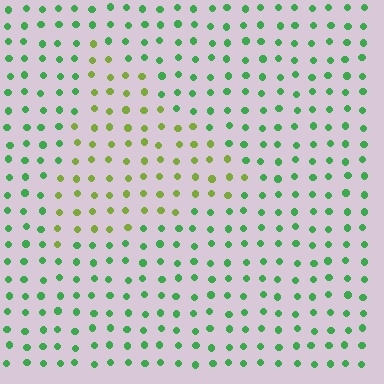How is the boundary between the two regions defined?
The boundary is defined purely by a slight shift in hue (about 45 degrees). Spacing, size, and orientation are identical on both sides.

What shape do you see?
I see a triangle.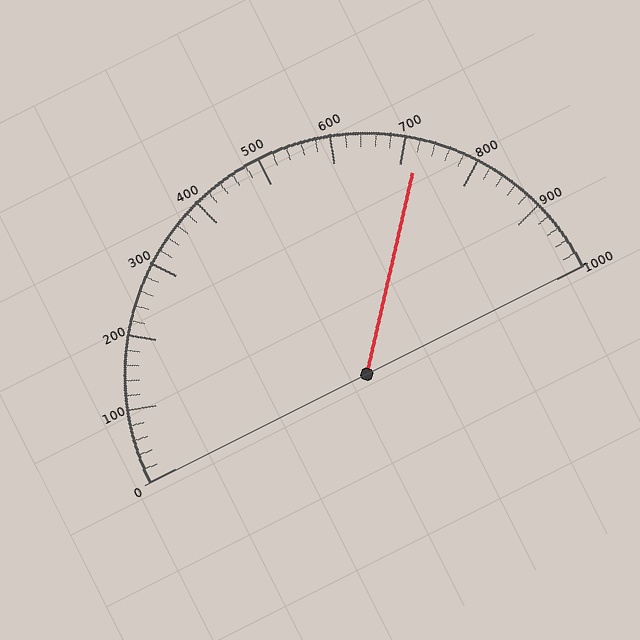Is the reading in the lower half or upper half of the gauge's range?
The reading is in the upper half of the range (0 to 1000).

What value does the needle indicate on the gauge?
The needle indicates approximately 720.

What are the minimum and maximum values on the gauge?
The gauge ranges from 0 to 1000.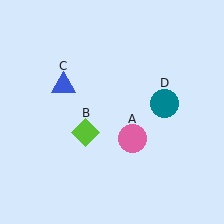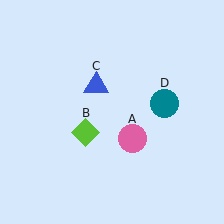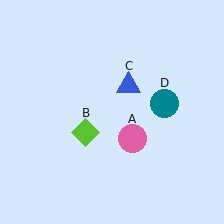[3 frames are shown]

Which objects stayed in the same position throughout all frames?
Pink circle (object A) and lime diamond (object B) and teal circle (object D) remained stationary.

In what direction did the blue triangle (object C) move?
The blue triangle (object C) moved right.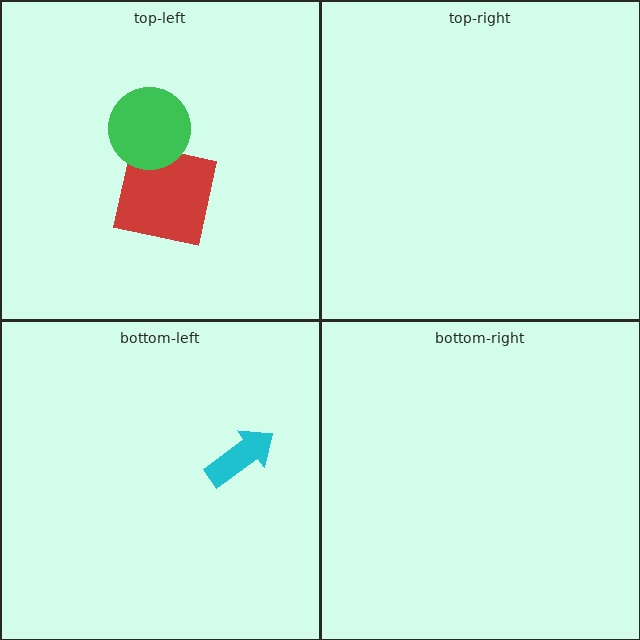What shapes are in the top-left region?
The red square, the green circle.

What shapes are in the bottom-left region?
The cyan arrow.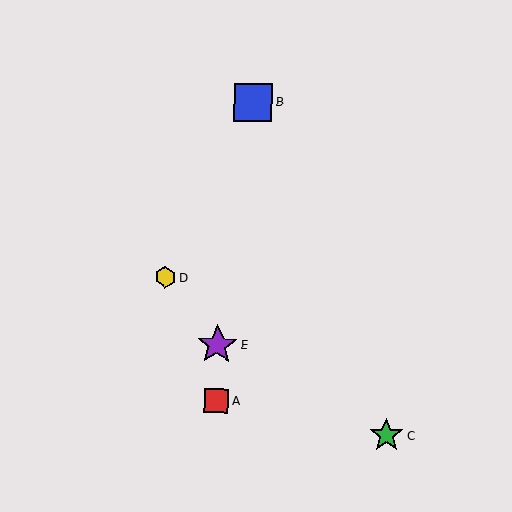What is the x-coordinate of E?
Object E is at x≈217.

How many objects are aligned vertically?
2 objects (A, E) are aligned vertically.